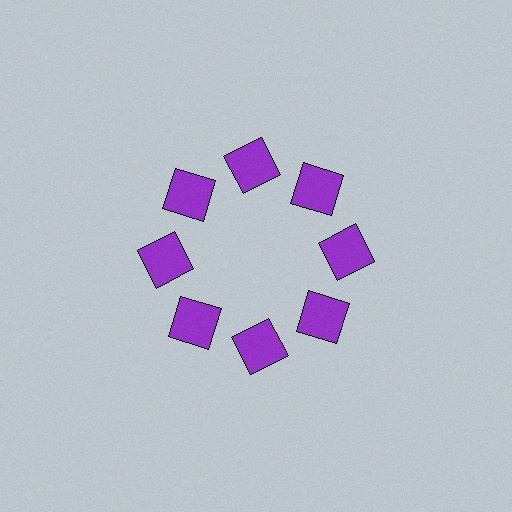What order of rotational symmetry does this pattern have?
This pattern has 8-fold rotational symmetry.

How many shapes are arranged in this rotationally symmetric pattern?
There are 8 shapes, arranged in 8 groups of 1.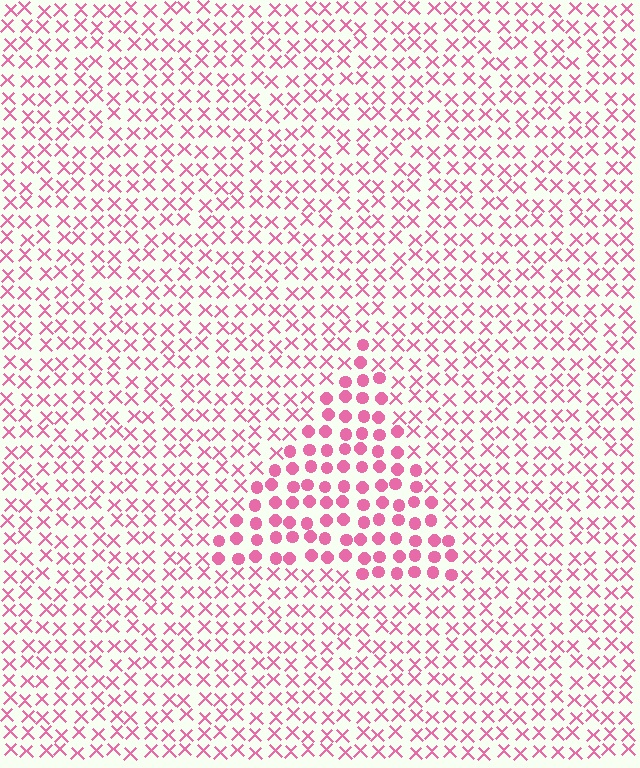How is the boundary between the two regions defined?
The boundary is defined by a change in element shape: circles inside vs. X marks outside. All elements share the same color and spacing.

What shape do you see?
I see a triangle.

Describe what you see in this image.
The image is filled with small pink elements arranged in a uniform grid. A triangle-shaped region contains circles, while the surrounding area contains X marks. The boundary is defined purely by the change in element shape.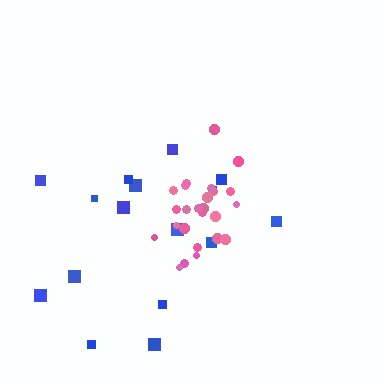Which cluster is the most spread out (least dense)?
Blue.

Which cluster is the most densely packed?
Pink.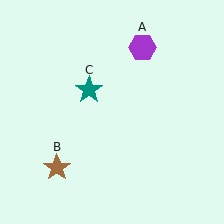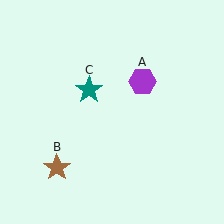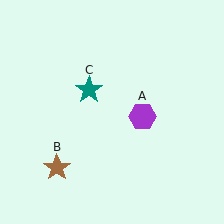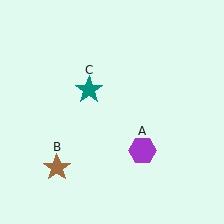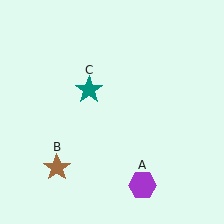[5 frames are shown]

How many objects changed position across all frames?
1 object changed position: purple hexagon (object A).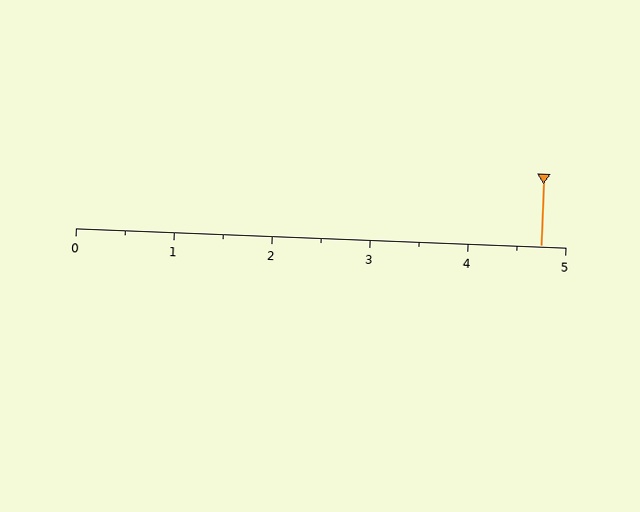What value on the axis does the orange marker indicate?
The marker indicates approximately 4.8.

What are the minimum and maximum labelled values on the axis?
The axis runs from 0 to 5.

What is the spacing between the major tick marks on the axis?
The major ticks are spaced 1 apart.